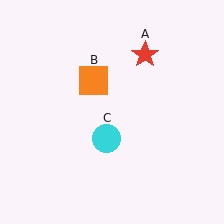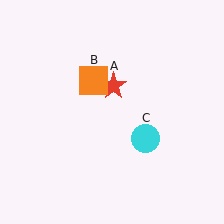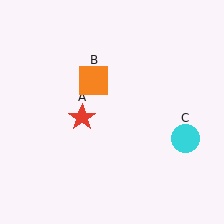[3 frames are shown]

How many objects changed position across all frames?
2 objects changed position: red star (object A), cyan circle (object C).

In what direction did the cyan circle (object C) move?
The cyan circle (object C) moved right.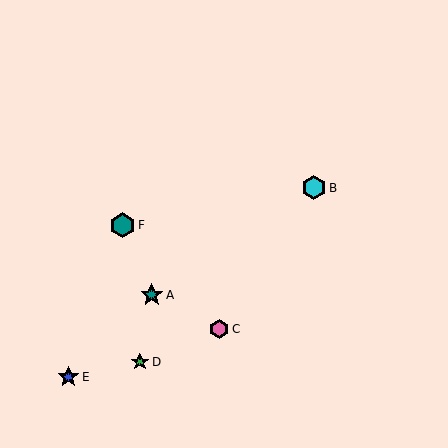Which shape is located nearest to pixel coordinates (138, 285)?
The teal star (labeled A) at (152, 295) is nearest to that location.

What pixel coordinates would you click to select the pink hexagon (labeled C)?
Click at (219, 329) to select the pink hexagon C.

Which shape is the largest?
The teal hexagon (labeled F) is the largest.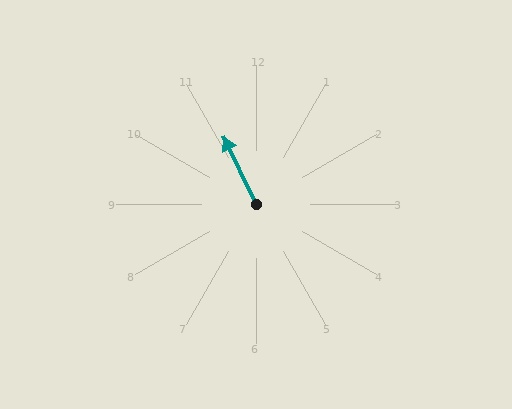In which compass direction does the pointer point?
Northwest.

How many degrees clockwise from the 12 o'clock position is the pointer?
Approximately 335 degrees.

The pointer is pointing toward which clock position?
Roughly 11 o'clock.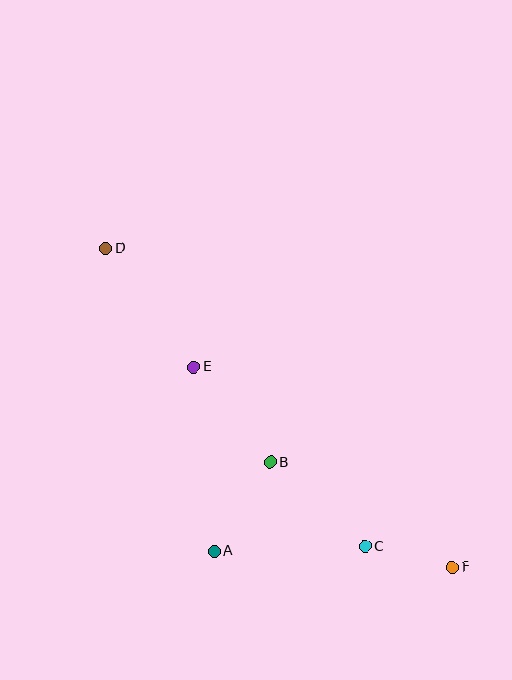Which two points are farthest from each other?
Points D and F are farthest from each other.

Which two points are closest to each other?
Points C and F are closest to each other.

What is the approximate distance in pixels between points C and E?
The distance between C and E is approximately 248 pixels.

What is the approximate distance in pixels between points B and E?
The distance between B and E is approximately 122 pixels.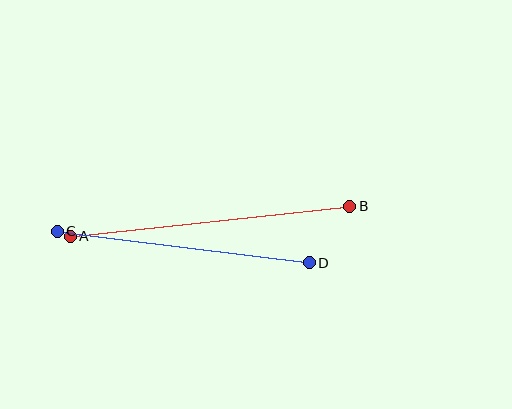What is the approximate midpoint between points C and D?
The midpoint is at approximately (183, 247) pixels.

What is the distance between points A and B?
The distance is approximately 281 pixels.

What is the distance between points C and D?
The distance is approximately 254 pixels.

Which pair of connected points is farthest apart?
Points A and B are farthest apart.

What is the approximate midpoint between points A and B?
The midpoint is at approximately (210, 221) pixels.